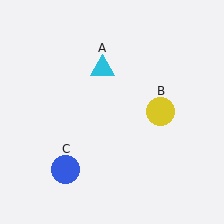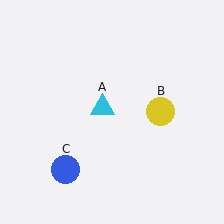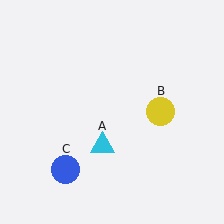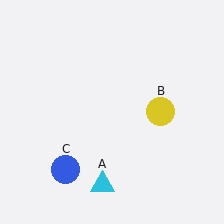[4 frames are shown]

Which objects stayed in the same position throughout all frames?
Yellow circle (object B) and blue circle (object C) remained stationary.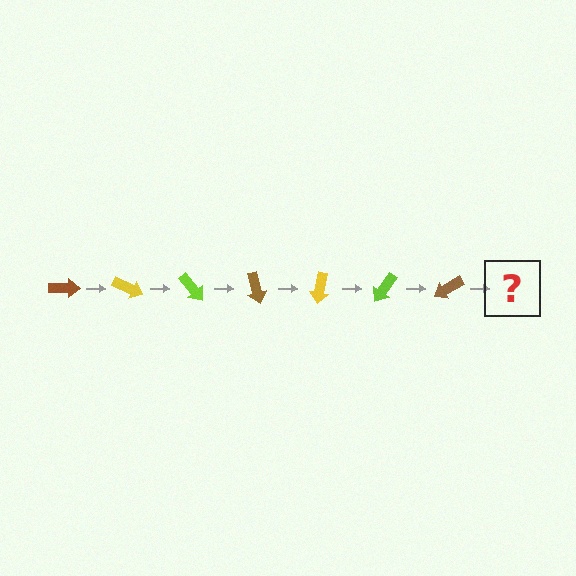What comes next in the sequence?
The next element should be a yellow arrow, rotated 175 degrees from the start.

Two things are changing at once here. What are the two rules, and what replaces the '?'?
The two rules are that it rotates 25 degrees each step and the color cycles through brown, yellow, and lime. The '?' should be a yellow arrow, rotated 175 degrees from the start.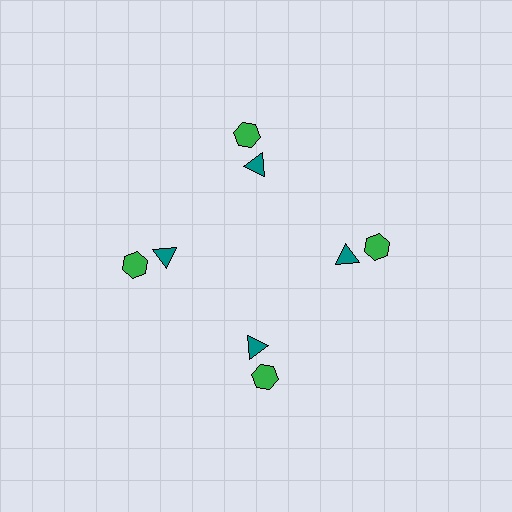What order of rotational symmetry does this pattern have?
This pattern has 4-fold rotational symmetry.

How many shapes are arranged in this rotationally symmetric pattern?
There are 8 shapes, arranged in 4 groups of 2.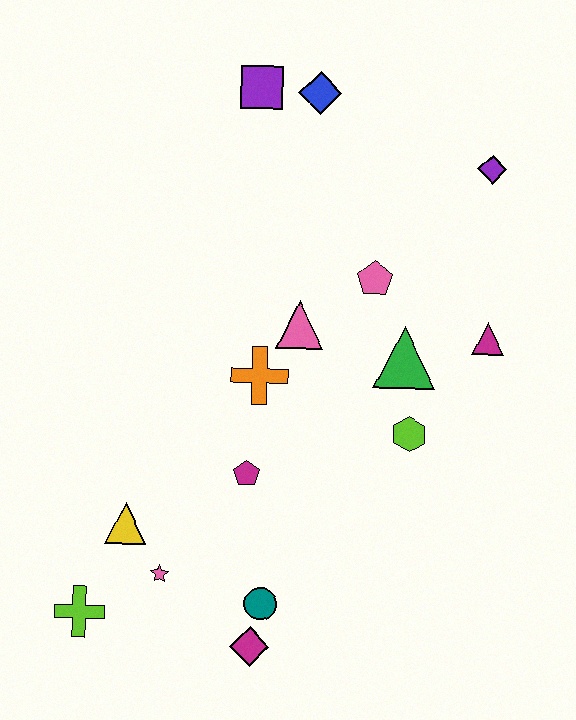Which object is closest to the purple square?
The blue diamond is closest to the purple square.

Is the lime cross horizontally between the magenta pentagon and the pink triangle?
No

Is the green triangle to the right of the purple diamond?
No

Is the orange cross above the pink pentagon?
No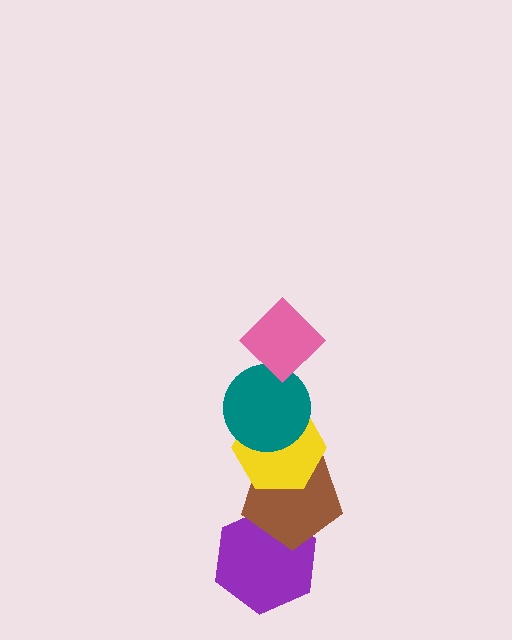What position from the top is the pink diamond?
The pink diamond is 1st from the top.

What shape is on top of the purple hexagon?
The brown pentagon is on top of the purple hexagon.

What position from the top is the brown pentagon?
The brown pentagon is 4th from the top.